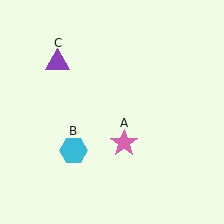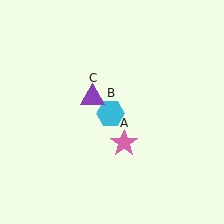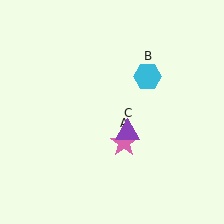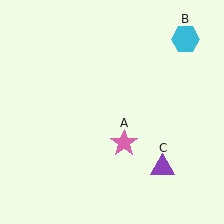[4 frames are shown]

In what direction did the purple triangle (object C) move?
The purple triangle (object C) moved down and to the right.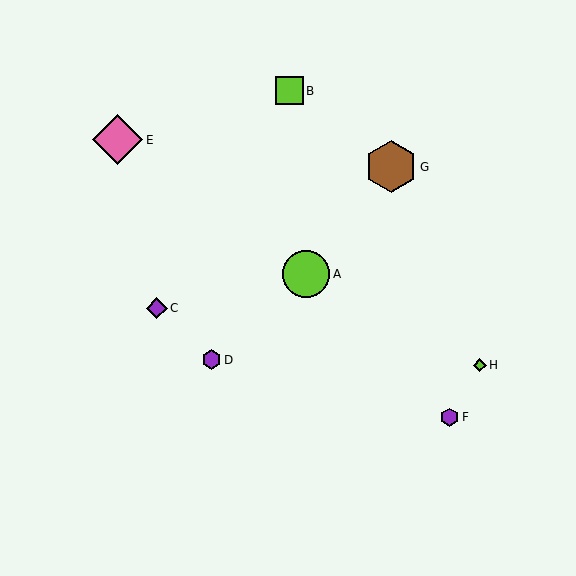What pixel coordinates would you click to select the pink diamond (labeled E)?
Click at (117, 140) to select the pink diamond E.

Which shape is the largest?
The brown hexagon (labeled G) is the largest.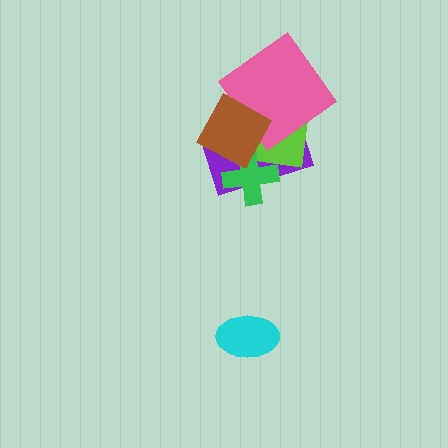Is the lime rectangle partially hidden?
Yes, it is partially covered by another shape.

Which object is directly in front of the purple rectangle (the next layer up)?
The lime rectangle is directly in front of the purple rectangle.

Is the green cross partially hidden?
Yes, it is partially covered by another shape.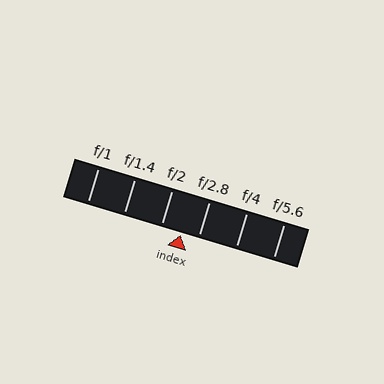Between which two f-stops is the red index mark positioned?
The index mark is between f/2 and f/2.8.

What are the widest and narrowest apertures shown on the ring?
The widest aperture shown is f/1 and the narrowest is f/5.6.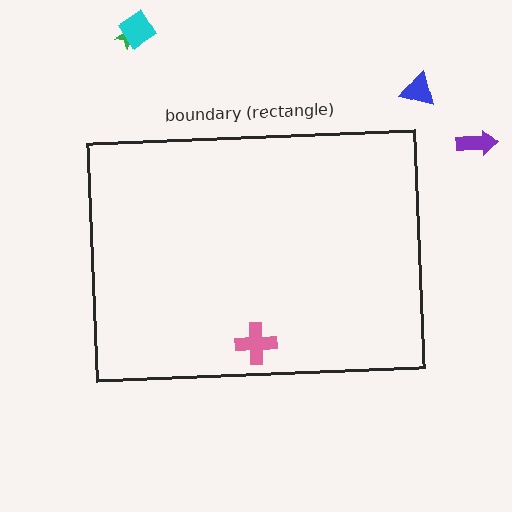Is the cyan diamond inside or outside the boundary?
Outside.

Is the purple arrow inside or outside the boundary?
Outside.